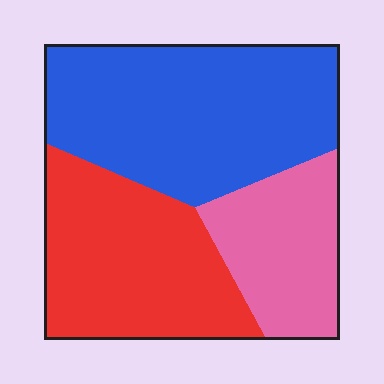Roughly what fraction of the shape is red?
Red covers 34% of the shape.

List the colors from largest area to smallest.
From largest to smallest: blue, red, pink.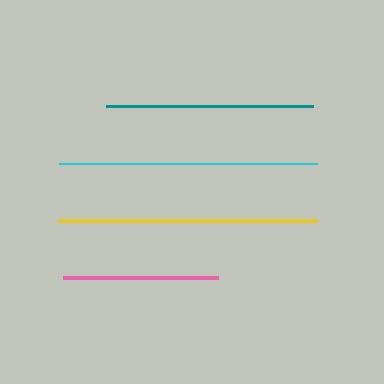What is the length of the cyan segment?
The cyan segment is approximately 259 pixels long.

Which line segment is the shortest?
The pink line is the shortest at approximately 155 pixels.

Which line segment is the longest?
The cyan line is the longest at approximately 259 pixels.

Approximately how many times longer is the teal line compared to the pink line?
The teal line is approximately 1.3 times the length of the pink line.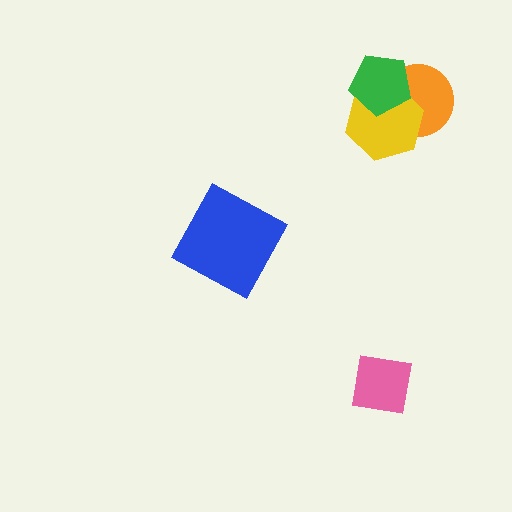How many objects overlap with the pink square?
0 objects overlap with the pink square.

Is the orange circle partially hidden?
Yes, it is partially covered by another shape.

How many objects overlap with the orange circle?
2 objects overlap with the orange circle.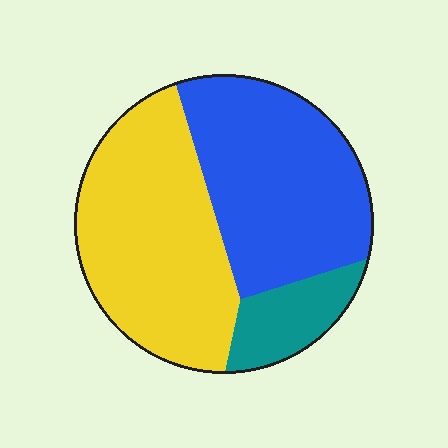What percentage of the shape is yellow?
Yellow takes up between a quarter and a half of the shape.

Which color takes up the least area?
Teal, at roughly 10%.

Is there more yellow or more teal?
Yellow.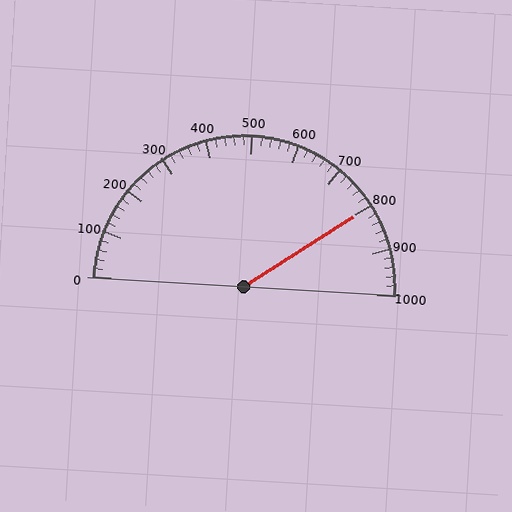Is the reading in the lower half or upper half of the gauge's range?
The reading is in the upper half of the range (0 to 1000).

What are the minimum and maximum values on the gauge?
The gauge ranges from 0 to 1000.